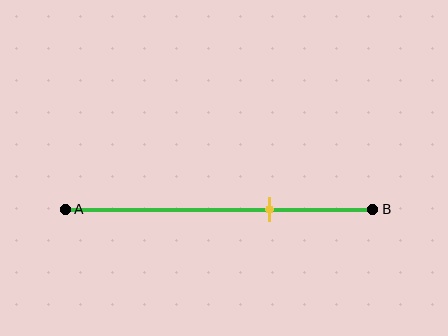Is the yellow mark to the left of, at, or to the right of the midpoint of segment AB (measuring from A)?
The yellow mark is to the right of the midpoint of segment AB.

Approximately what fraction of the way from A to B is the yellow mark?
The yellow mark is approximately 65% of the way from A to B.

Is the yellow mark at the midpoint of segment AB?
No, the mark is at about 65% from A, not at the 50% midpoint.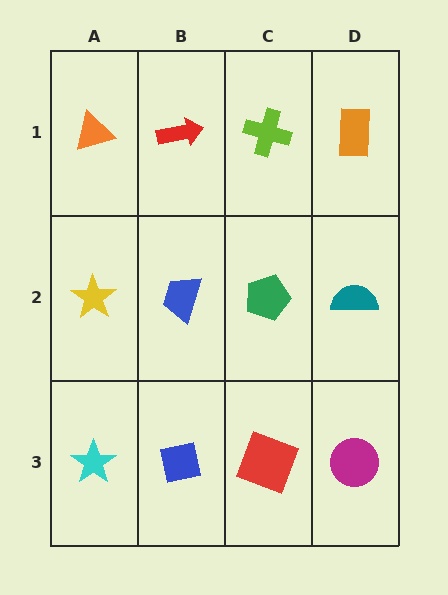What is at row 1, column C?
A lime cross.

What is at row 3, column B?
A blue square.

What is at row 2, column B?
A blue trapezoid.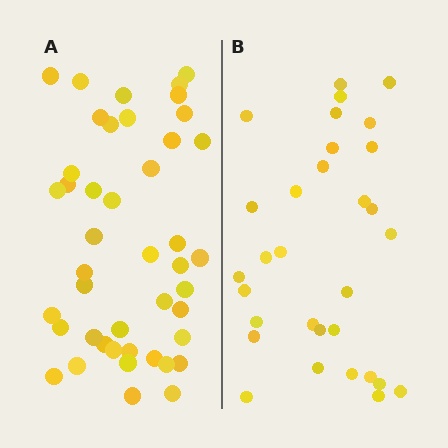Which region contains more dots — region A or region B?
Region A (the left region) has more dots.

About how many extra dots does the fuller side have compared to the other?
Region A has approximately 15 more dots than region B.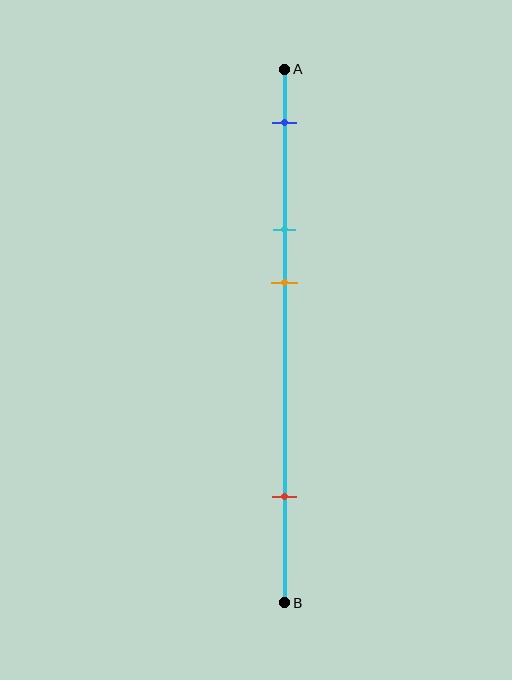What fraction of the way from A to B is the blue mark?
The blue mark is approximately 10% (0.1) of the way from A to B.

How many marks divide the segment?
There are 4 marks dividing the segment.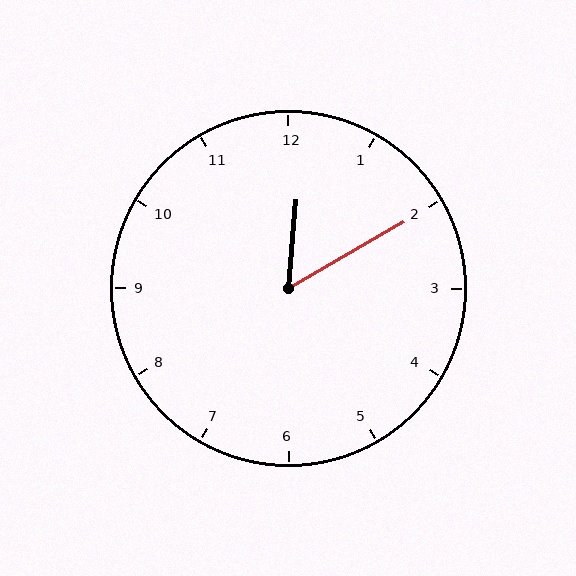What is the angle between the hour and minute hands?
Approximately 55 degrees.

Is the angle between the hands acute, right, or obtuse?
It is acute.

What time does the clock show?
12:10.